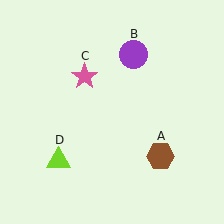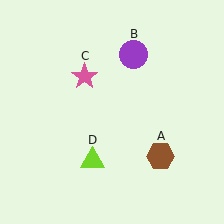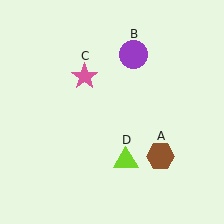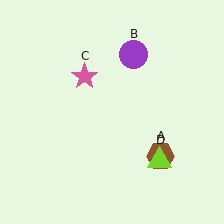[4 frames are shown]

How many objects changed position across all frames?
1 object changed position: lime triangle (object D).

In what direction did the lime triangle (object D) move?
The lime triangle (object D) moved right.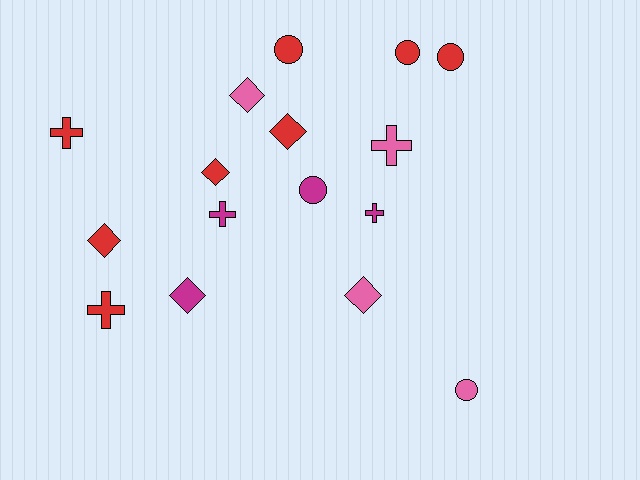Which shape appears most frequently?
Diamond, with 6 objects.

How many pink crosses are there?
There is 1 pink cross.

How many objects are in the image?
There are 16 objects.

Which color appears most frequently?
Red, with 8 objects.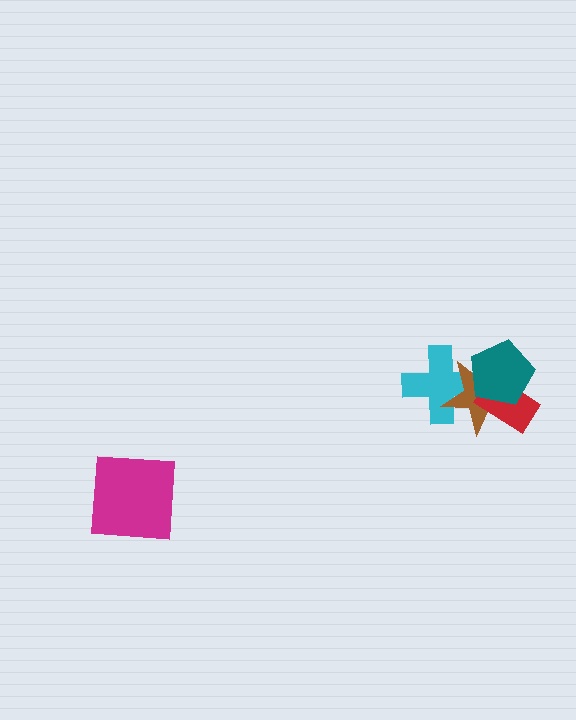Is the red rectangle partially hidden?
Yes, it is partially covered by another shape.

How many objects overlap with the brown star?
3 objects overlap with the brown star.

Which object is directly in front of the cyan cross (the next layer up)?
The brown star is directly in front of the cyan cross.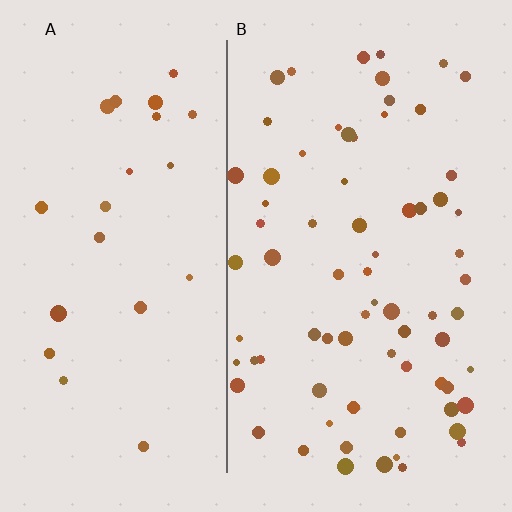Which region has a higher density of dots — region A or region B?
B (the right).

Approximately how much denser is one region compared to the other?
Approximately 2.9× — region B over region A.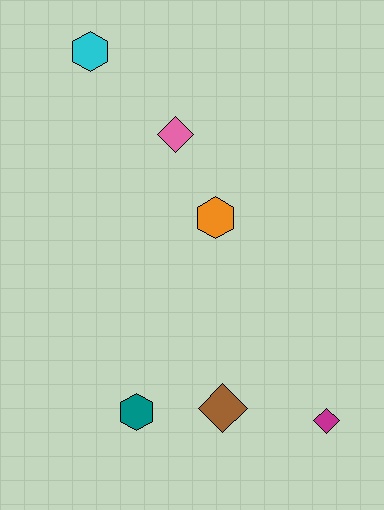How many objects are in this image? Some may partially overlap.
There are 6 objects.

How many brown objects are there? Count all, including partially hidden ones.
There is 1 brown object.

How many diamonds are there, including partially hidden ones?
There are 3 diamonds.